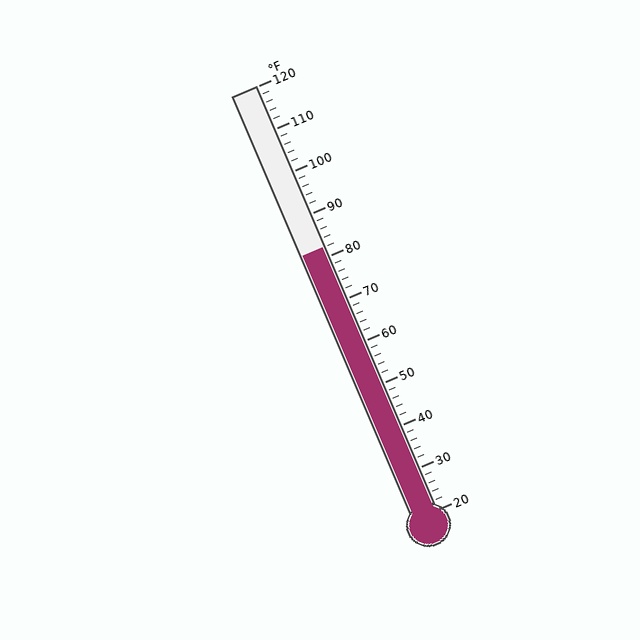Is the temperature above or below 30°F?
The temperature is above 30°F.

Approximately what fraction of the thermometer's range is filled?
The thermometer is filled to approximately 60% of its range.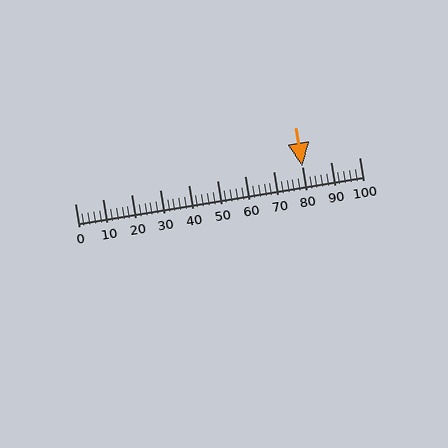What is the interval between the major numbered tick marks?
The major tick marks are spaced 10 units apart.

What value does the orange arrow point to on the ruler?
The orange arrow points to approximately 80.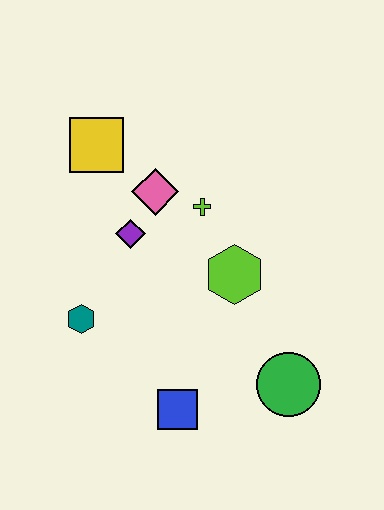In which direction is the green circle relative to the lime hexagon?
The green circle is below the lime hexagon.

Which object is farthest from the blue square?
The yellow square is farthest from the blue square.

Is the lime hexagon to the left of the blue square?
No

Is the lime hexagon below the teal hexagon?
No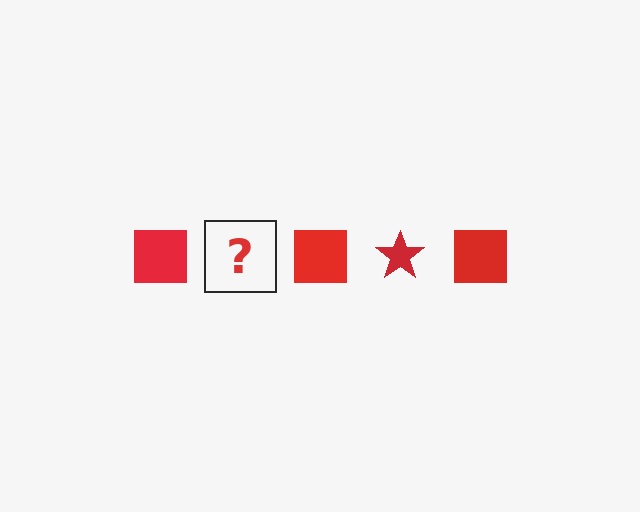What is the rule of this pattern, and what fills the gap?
The rule is that the pattern cycles through square, star shapes in red. The gap should be filled with a red star.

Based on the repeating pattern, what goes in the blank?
The blank should be a red star.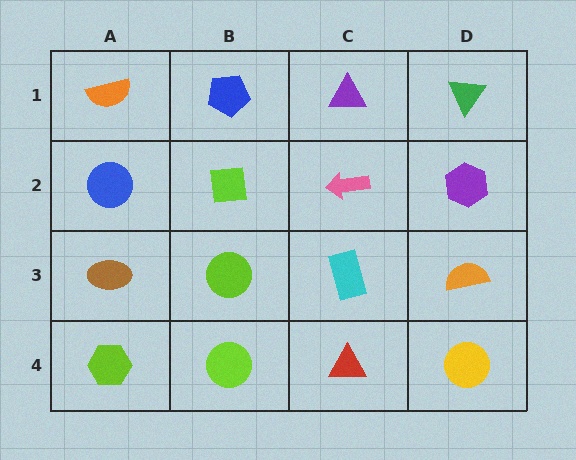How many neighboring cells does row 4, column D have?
2.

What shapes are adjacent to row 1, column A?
A blue circle (row 2, column A), a blue pentagon (row 1, column B).